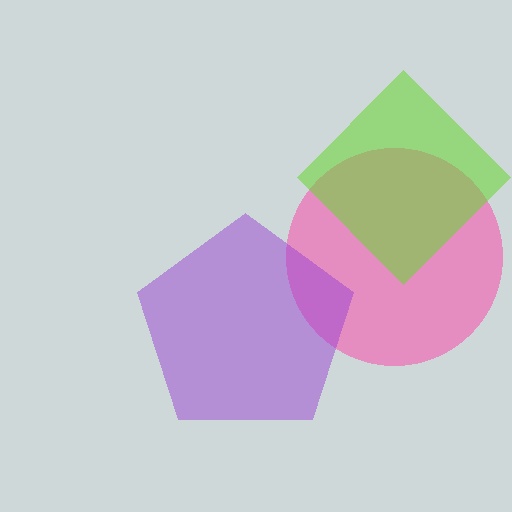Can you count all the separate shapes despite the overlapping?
Yes, there are 3 separate shapes.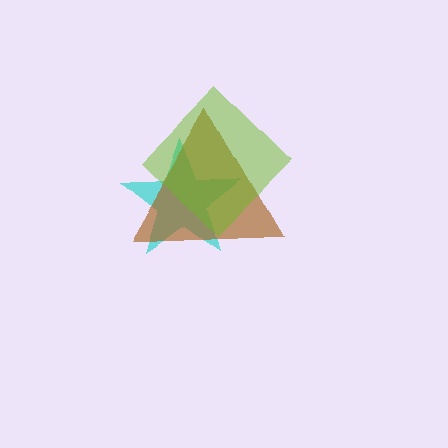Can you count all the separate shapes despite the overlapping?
Yes, there are 3 separate shapes.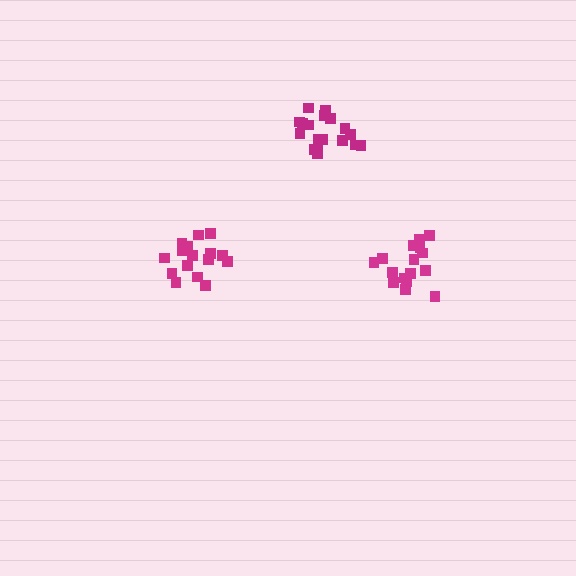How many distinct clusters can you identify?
There are 3 distinct clusters.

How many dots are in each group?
Group 1: 17 dots, Group 2: 18 dots, Group 3: 16 dots (51 total).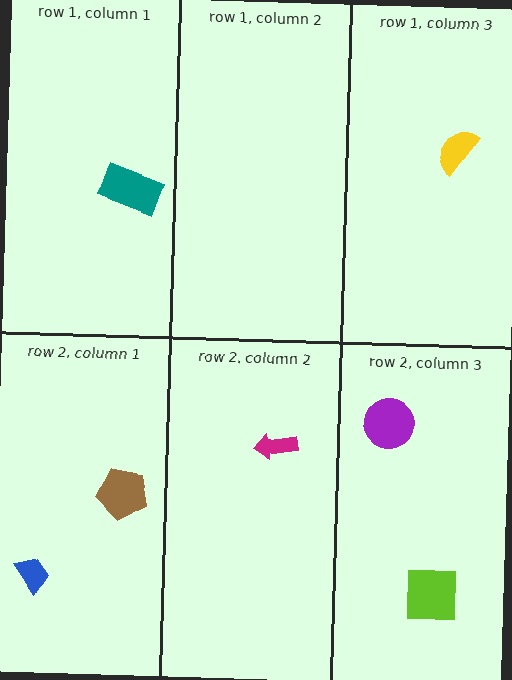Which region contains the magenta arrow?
The row 2, column 2 region.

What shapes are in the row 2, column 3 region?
The lime square, the purple circle.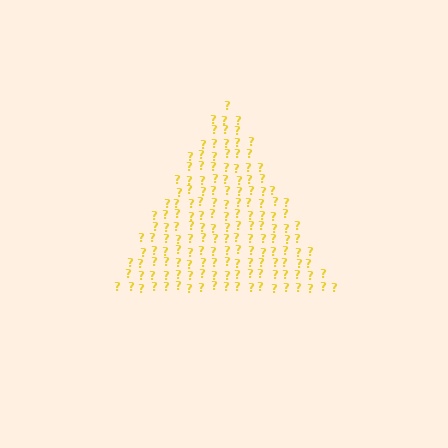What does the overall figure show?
The overall figure shows a triangle.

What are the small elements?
The small elements are question marks.